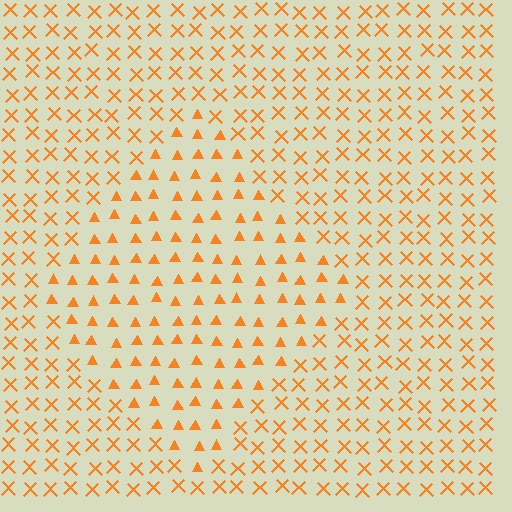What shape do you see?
I see a diamond.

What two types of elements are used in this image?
The image uses triangles inside the diamond region and X marks outside it.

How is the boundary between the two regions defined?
The boundary is defined by a change in element shape: triangles inside vs. X marks outside. All elements share the same color and spacing.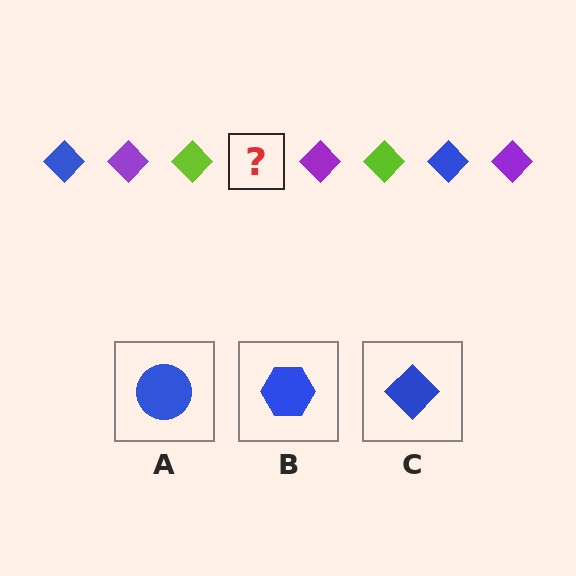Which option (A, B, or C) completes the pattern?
C.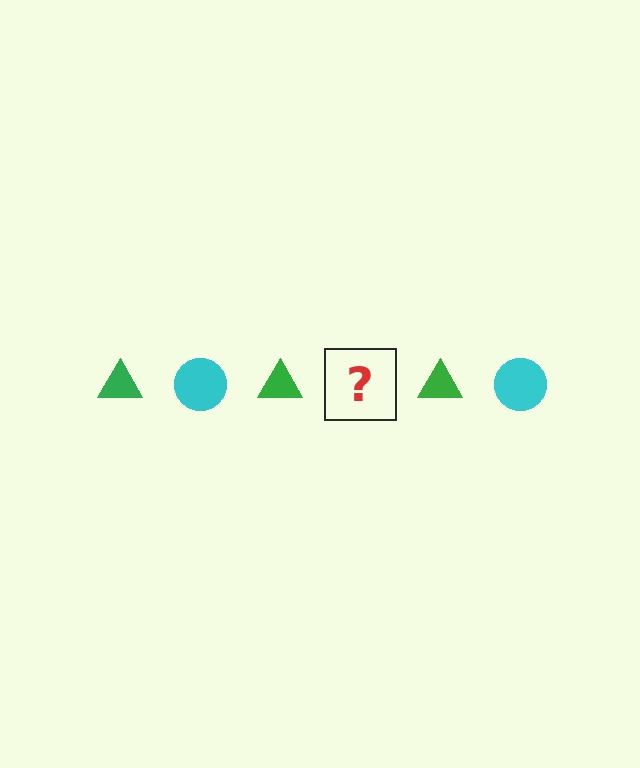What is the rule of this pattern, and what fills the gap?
The rule is that the pattern alternates between green triangle and cyan circle. The gap should be filled with a cyan circle.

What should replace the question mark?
The question mark should be replaced with a cyan circle.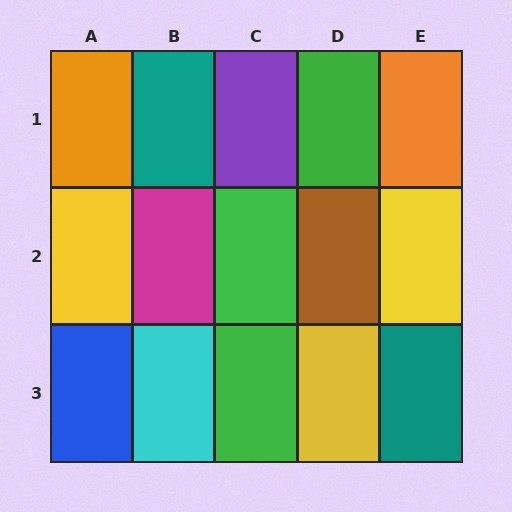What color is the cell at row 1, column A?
Orange.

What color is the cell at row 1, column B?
Teal.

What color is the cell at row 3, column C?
Green.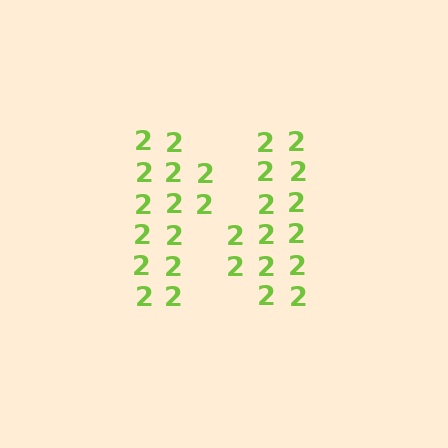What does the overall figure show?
The overall figure shows the letter N.